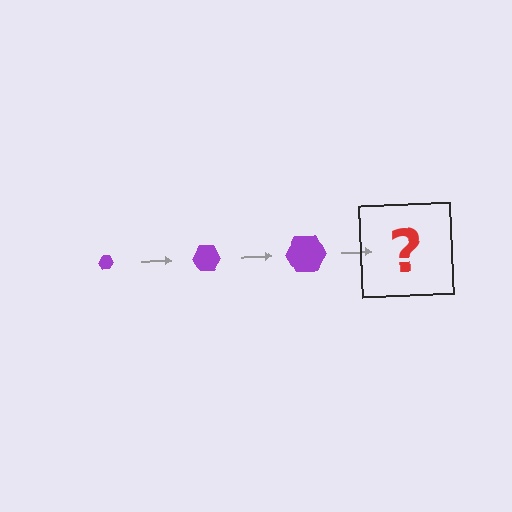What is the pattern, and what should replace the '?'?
The pattern is that the hexagon gets progressively larger each step. The '?' should be a purple hexagon, larger than the previous one.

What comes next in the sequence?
The next element should be a purple hexagon, larger than the previous one.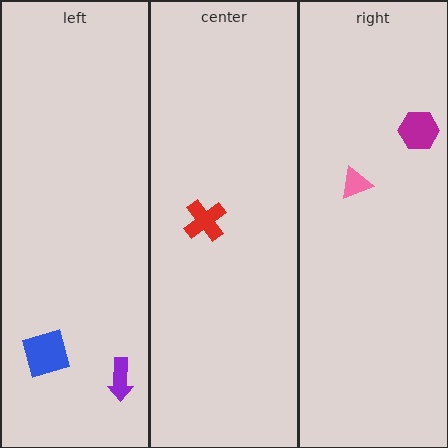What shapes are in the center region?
The red cross.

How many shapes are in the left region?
2.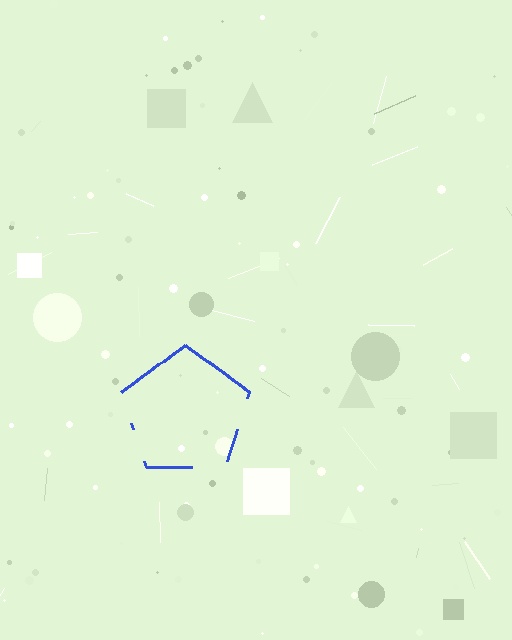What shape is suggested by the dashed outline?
The dashed outline suggests a pentagon.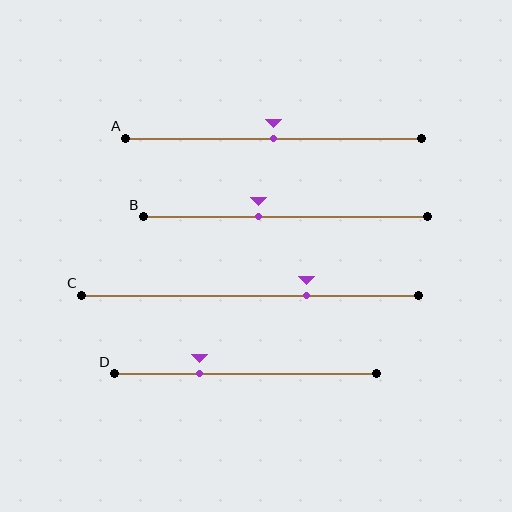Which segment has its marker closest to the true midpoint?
Segment A has its marker closest to the true midpoint.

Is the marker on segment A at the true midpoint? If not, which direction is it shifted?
Yes, the marker on segment A is at the true midpoint.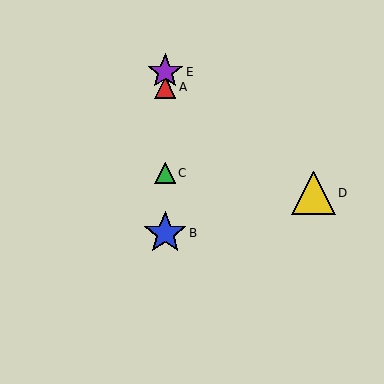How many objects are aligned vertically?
4 objects (A, B, C, E) are aligned vertically.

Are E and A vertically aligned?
Yes, both are at x≈165.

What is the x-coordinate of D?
Object D is at x≈313.